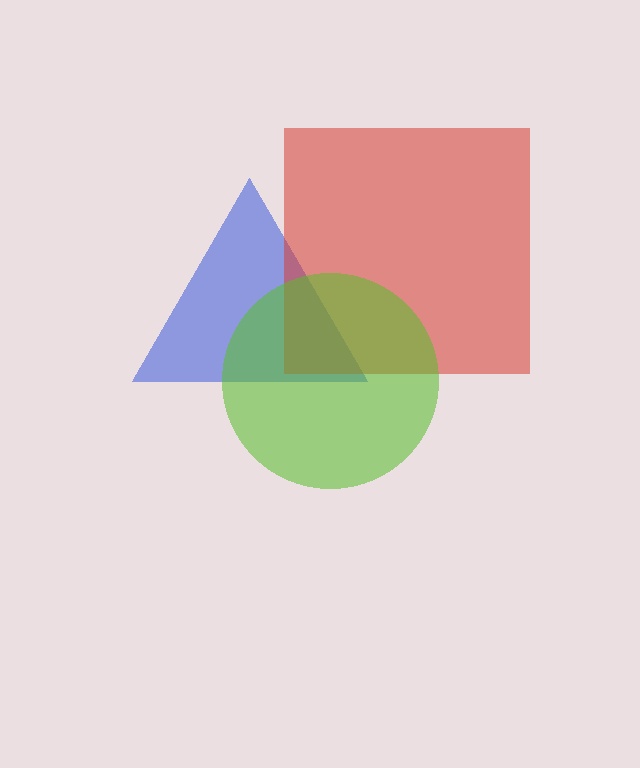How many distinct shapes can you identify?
There are 3 distinct shapes: a blue triangle, a red square, a lime circle.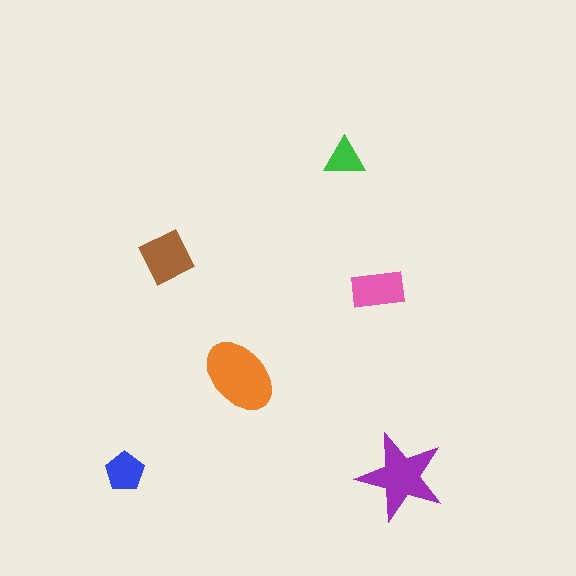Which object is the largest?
The orange ellipse.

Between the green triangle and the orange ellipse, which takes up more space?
The orange ellipse.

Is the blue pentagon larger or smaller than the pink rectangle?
Smaller.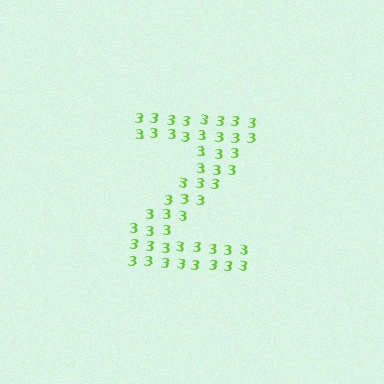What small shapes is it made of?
It is made of small digit 3's.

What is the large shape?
The large shape is the letter Z.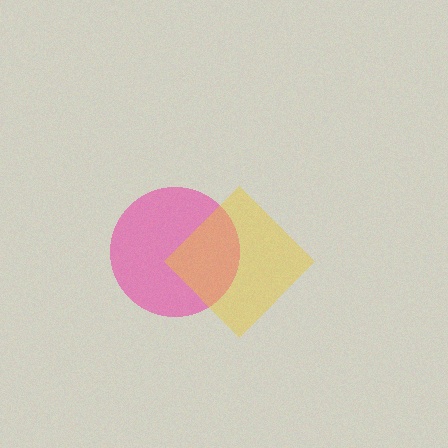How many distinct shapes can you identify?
There are 2 distinct shapes: a pink circle, a yellow diamond.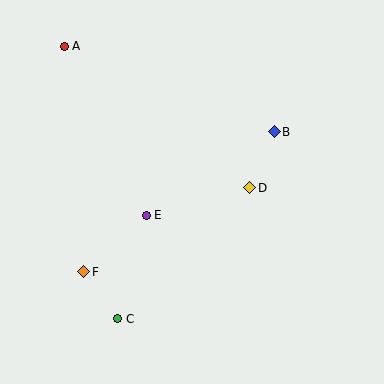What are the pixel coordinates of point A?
Point A is at (64, 46).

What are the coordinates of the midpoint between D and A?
The midpoint between D and A is at (157, 117).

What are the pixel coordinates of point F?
Point F is at (84, 272).